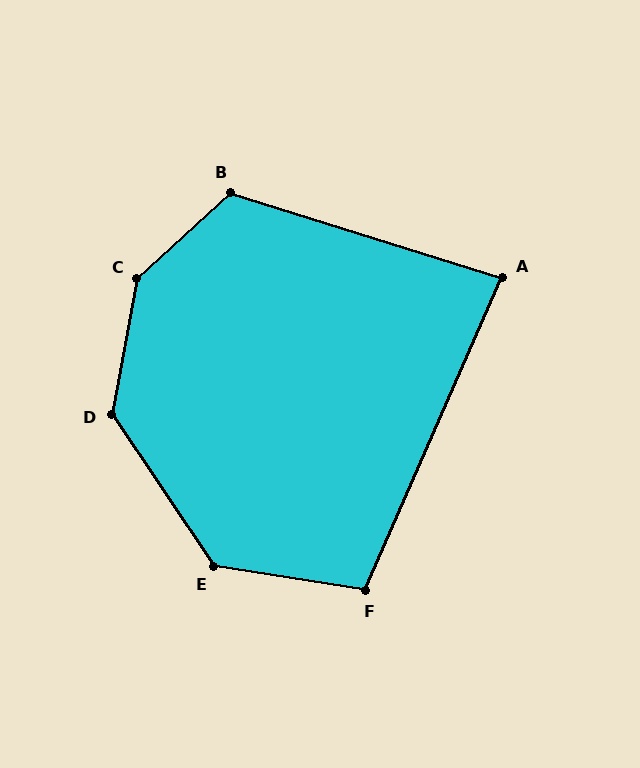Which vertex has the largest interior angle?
C, at approximately 143 degrees.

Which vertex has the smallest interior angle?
A, at approximately 84 degrees.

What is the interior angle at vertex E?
Approximately 133 degrees (obtuse).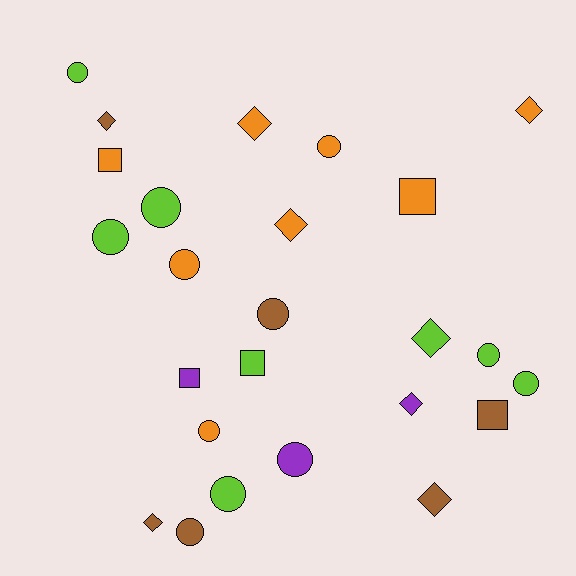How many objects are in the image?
There are 25 objects.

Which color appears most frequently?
Lime, with 8 objects.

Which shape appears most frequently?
Circle, with 12 objects.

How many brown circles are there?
There are 2 brown circles.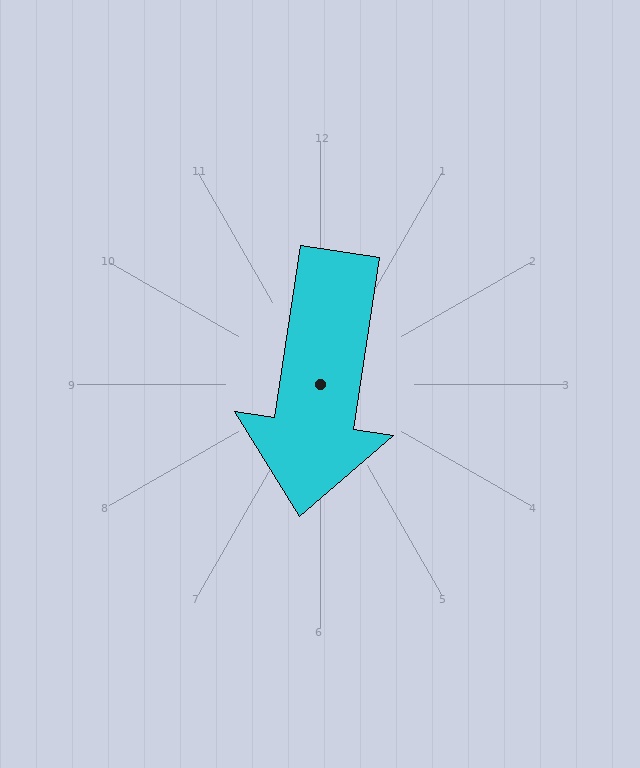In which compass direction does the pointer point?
South.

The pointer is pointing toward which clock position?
Roughly 6 o'clock.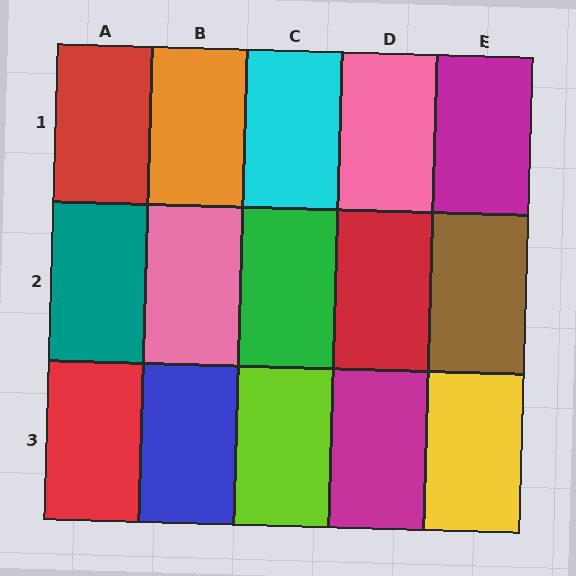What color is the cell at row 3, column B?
Blue.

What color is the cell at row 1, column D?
Pink.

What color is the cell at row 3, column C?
Lime.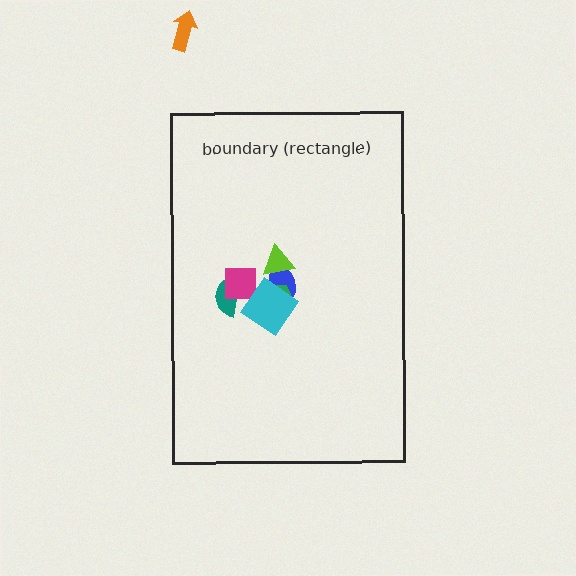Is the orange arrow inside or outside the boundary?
Outside.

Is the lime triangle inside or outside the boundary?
Inside.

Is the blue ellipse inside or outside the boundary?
Inside.